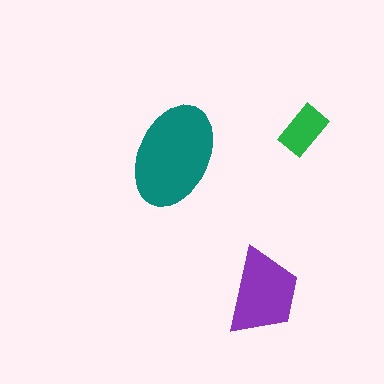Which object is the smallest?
The green rectangle.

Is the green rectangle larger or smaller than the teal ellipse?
Smaller.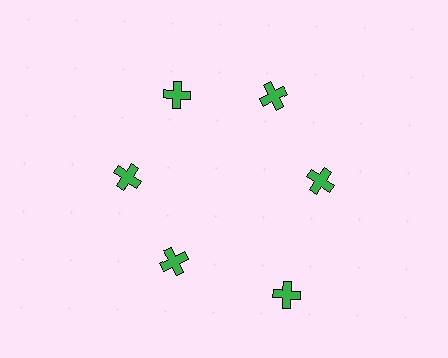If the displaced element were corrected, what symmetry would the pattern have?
It would have 6-fold rotational symmetry — the pattern would map onto itself every 60 degrees.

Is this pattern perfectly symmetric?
No. The 6 green crosses are arranged in a ring, but one element near the 5 o'clock position is pushed outward from the center, breaking the 6-fold rotational symmetry.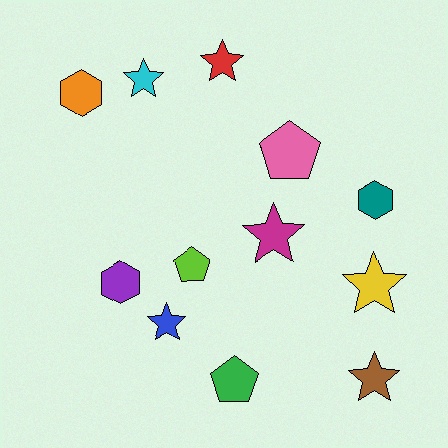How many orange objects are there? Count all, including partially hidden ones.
There is 1 orange object.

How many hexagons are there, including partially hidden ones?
There are 3 hexagons.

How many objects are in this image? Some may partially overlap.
There are 12 objects.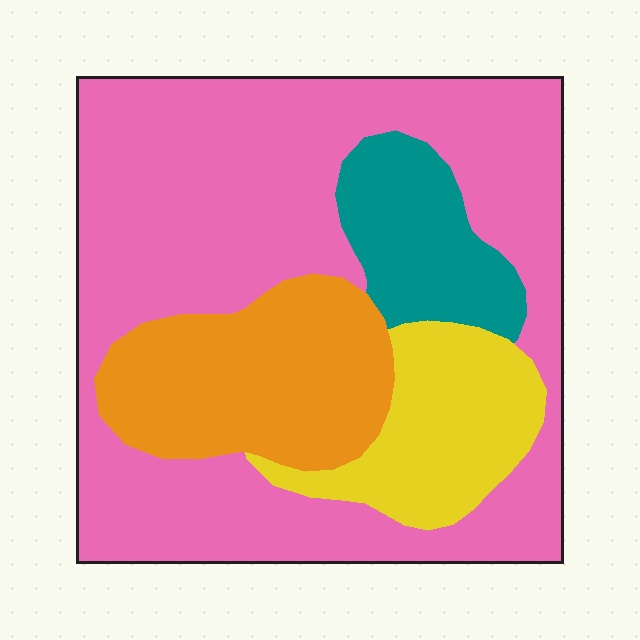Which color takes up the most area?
Pink, at roughly 60%.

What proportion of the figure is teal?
Teal takes up less than a quarter of the figure.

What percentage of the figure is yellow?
Yellow takes up about one eighth (1/8) of the figure.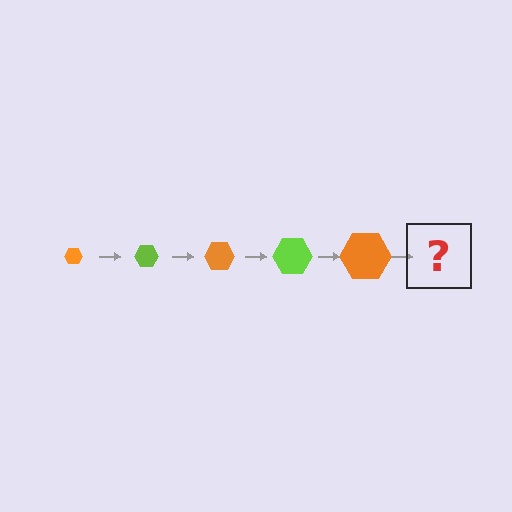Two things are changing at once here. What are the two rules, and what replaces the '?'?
The two rules are that the hexagon grows larger each step and the color cycles through orange and lime. The '?' should be a lime hexagon, larger than the previous one.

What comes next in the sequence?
The next element should be a lime hexagon, larger than the previous one.